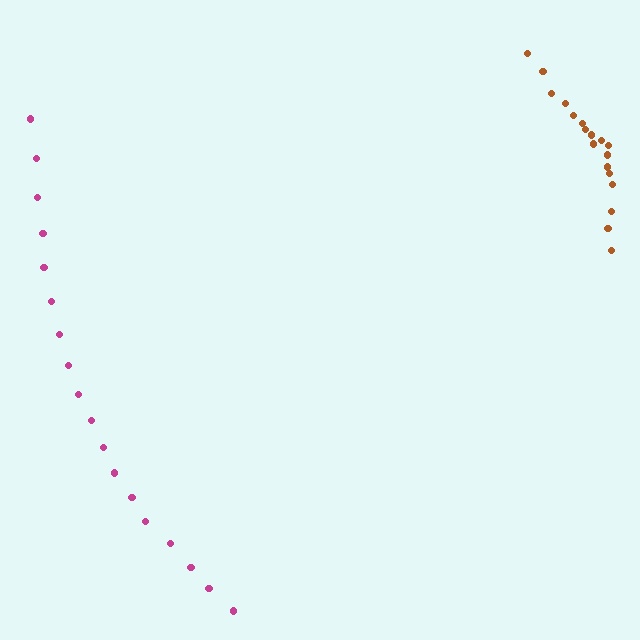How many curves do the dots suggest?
There are 2 distinct paths.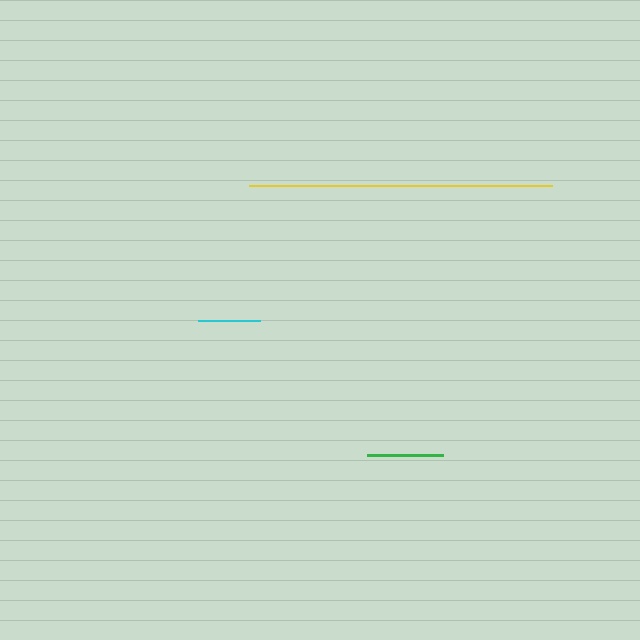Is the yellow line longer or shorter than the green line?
The yellow line is longer than the green line.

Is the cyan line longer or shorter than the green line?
The green line is longer than the cyan line.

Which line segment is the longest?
The yellow line is the longest at approximately 303 pixels.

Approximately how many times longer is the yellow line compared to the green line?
The yellow line is approximately 4.0 times the length of the green line.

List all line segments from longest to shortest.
From longest to shortest: yellow, green, cyan.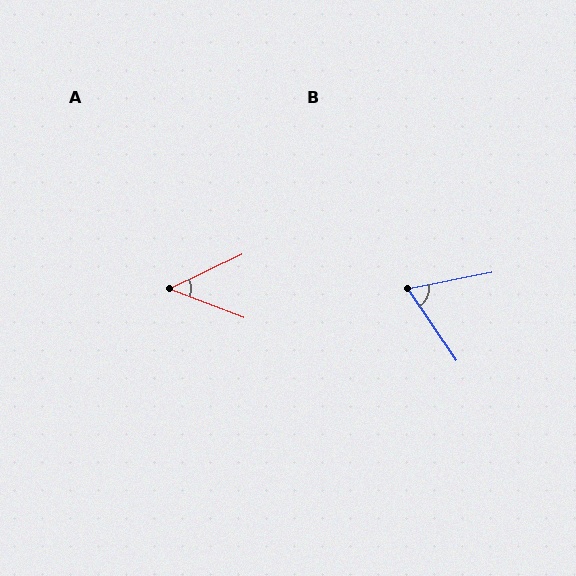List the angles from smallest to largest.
A (46°), B (67°).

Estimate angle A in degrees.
Approximately 46 degrees.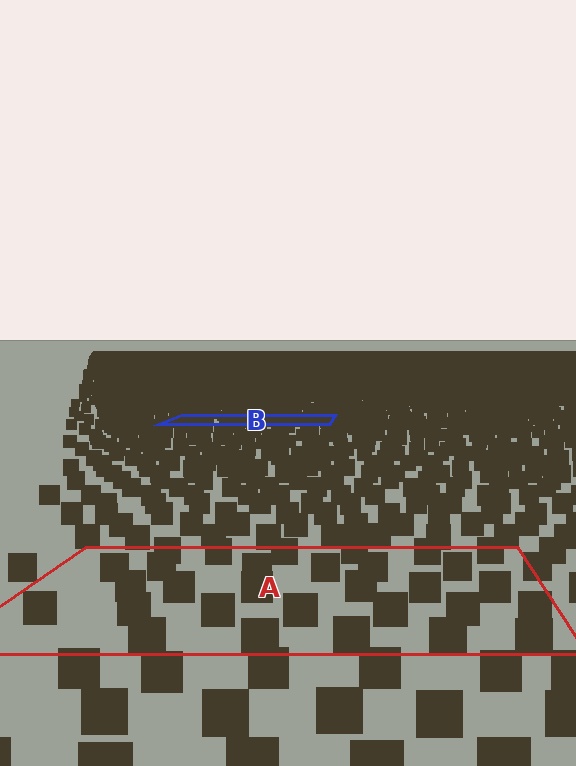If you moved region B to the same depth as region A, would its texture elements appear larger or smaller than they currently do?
They would appear larger. At a closer depth, the same texture elements are projected at a bigger on-screen size.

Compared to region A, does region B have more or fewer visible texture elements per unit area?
Region B has more texture elements per unit area — they are packed more densely because it is farther away.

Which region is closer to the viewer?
Region A is closer. The texture elements there are larger and more spread out.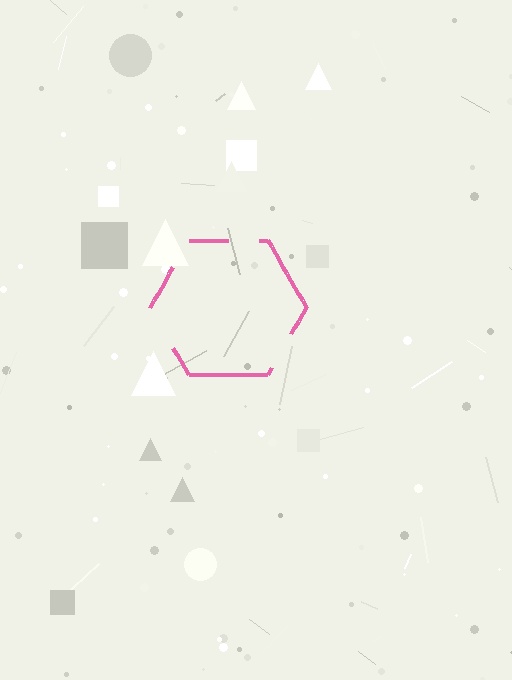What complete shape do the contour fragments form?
The contour fragments form a hexagon.